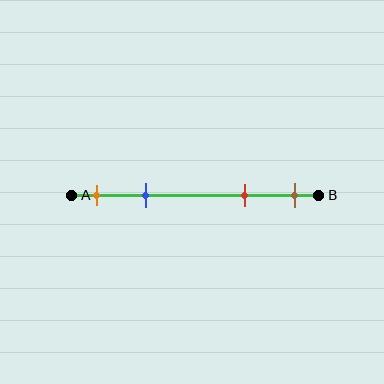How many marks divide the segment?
There are 4 marks dividing the segment.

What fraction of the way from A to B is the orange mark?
The orange mark is approximately 10% (0.1) of the way from A to B.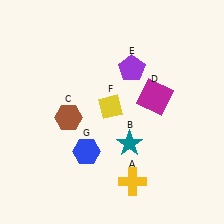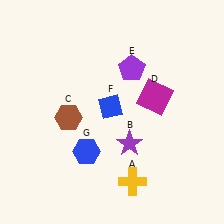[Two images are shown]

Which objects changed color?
B changed from teal to purple. F changed from yellow to blue.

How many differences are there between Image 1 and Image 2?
There are 2 differences between the two images.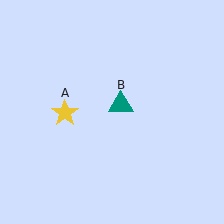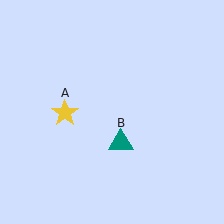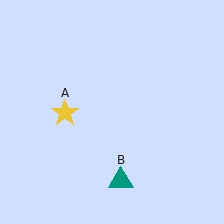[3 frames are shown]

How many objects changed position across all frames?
1 object changed position: teal triangle (object B).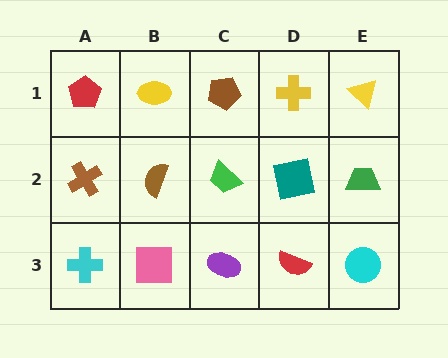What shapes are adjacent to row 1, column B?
A brown semicircle (row 2, column B), a red pentagon (row 1, column A), a brown pentagon (row 1, column C).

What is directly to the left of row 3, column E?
A red semicircle.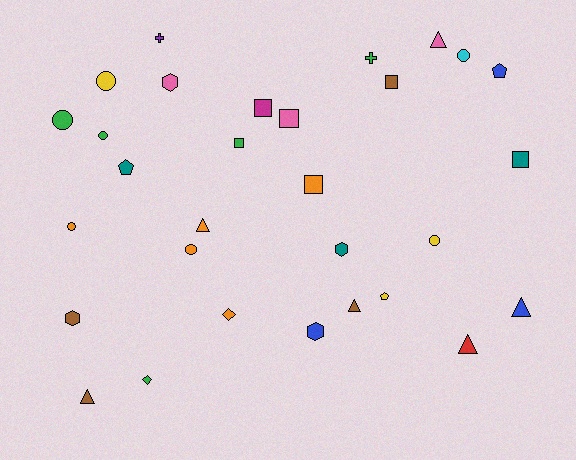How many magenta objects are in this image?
There is 1 magenta object.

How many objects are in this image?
There are 30 objects.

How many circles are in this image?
There are 7 circles.